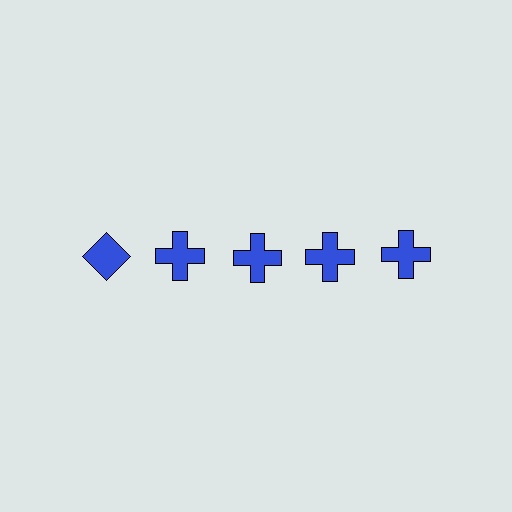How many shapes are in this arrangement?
There are 5 shapes arranged in a grid pattern.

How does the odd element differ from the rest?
It has a different shape: diamond instead of cross.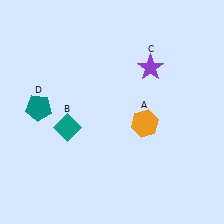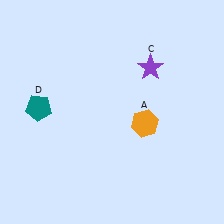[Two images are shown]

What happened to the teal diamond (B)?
The teal diamond (B) was removed in Image 2. It was in the bottom-left area of Image 1.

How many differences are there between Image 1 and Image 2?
There is 1 difference between the two images.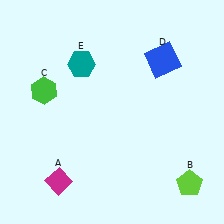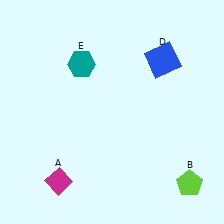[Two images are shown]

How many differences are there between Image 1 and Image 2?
There is 1 difference between the two images.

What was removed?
The green hexagon (C) was removed in Image 2.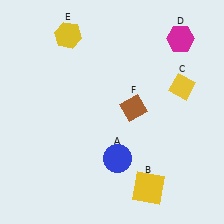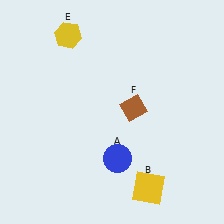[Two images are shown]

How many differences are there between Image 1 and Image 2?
There are 2 differences between the two images.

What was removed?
The magenta hexagon (D), the yellow diamond (C) were removed in Image 2.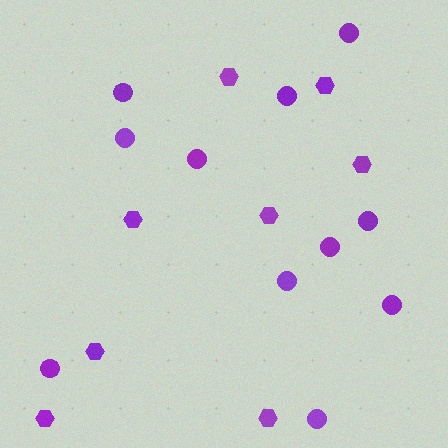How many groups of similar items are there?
There are 2 groups: one group of hexagons (8) and one group of circles (11).